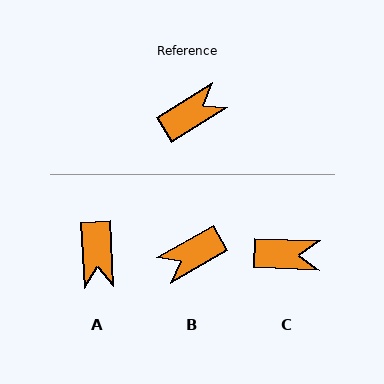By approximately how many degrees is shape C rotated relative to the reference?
Approximately 34 degrees clockwise.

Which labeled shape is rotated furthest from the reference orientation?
B, about 178 degrees away.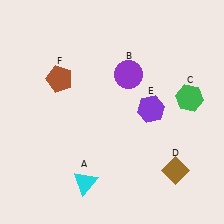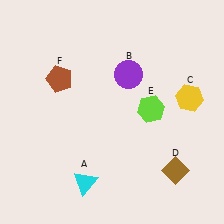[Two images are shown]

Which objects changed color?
C changed from green to yellow. E changed from purple to lime.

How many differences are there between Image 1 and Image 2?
There are 2 differences between the two images.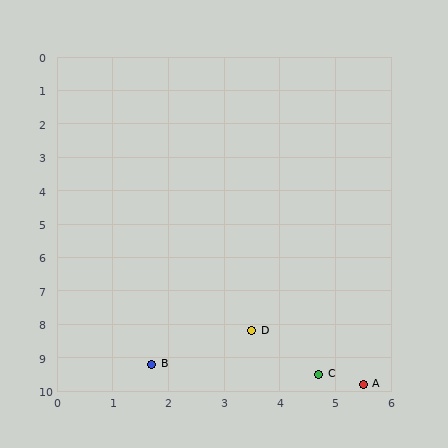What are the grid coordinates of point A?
Point A is at approximately (5.5, 9.8).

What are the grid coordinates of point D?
Point D is at approximately (3.5, 8.2).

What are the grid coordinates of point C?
Point C is at approximately (4.7, 9.5).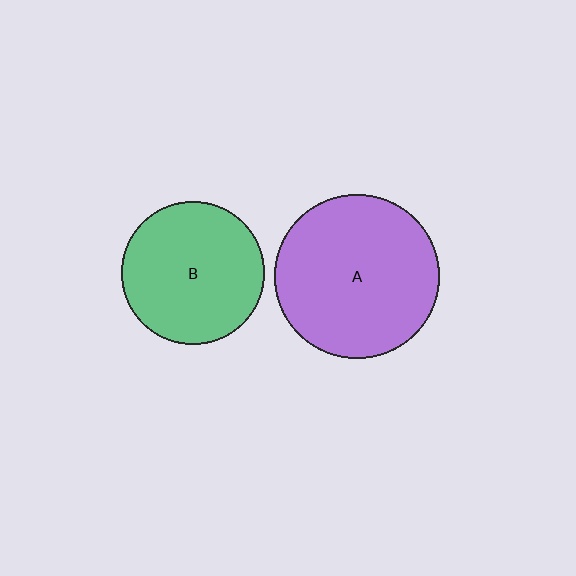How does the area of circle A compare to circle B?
Approximately 1.3 times.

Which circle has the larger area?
Circle A (purple).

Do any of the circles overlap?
No, none of the circles overlap.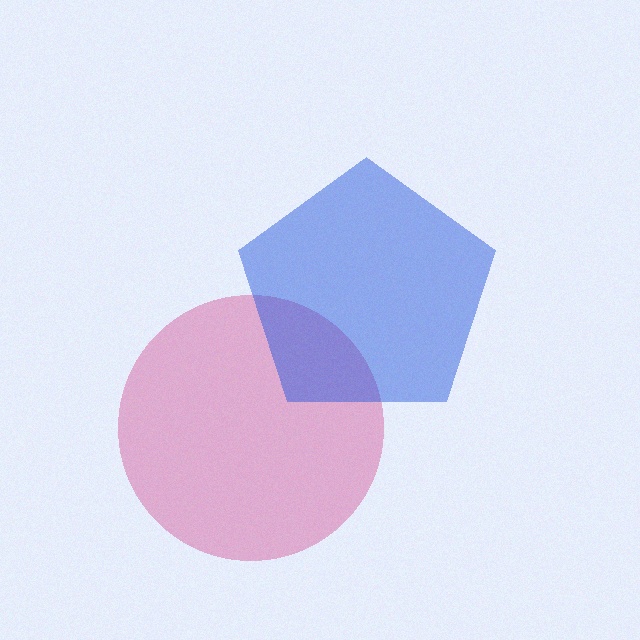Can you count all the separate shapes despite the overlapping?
Yes, there are 2 separate shapes.